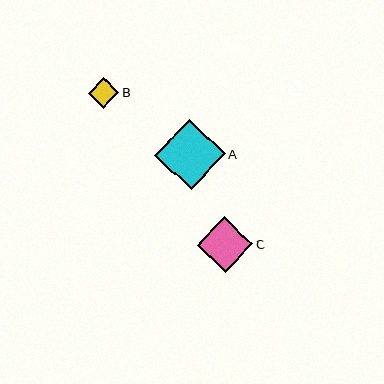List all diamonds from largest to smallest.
From largest to smallest: A, C, B.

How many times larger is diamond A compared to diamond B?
Diamond A is approximately 2.3 times the size of diamond B.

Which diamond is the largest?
Diamond A is the largest with a size of approximately 70 pixels.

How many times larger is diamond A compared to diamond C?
Diamond A is approximately 1.3 times the size of diamond C.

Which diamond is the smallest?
Diamond B is the smallest with a size of approximately 30 pixels.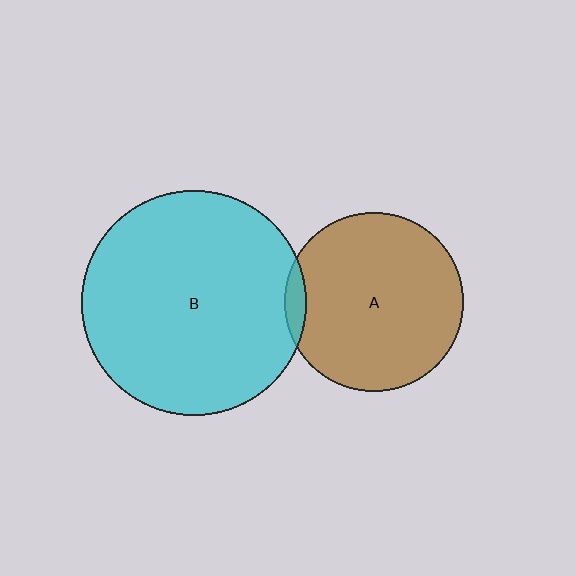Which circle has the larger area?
Circle B (cyan).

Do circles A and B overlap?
Yes.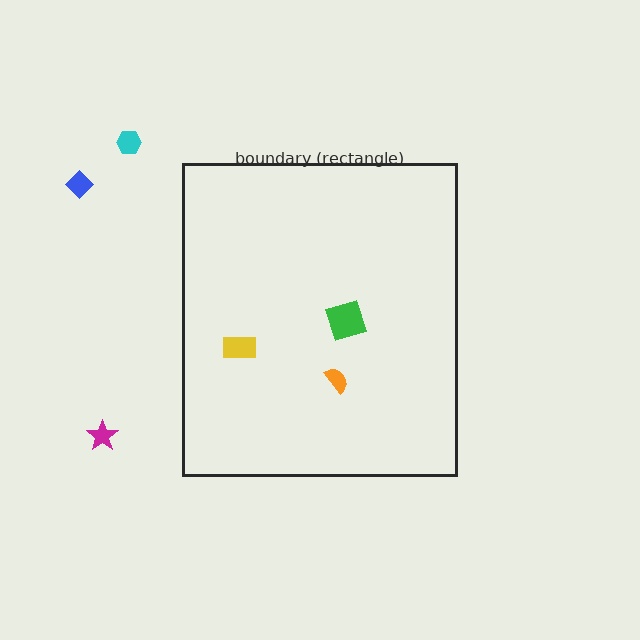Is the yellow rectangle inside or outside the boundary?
Inside.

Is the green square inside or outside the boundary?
Inside.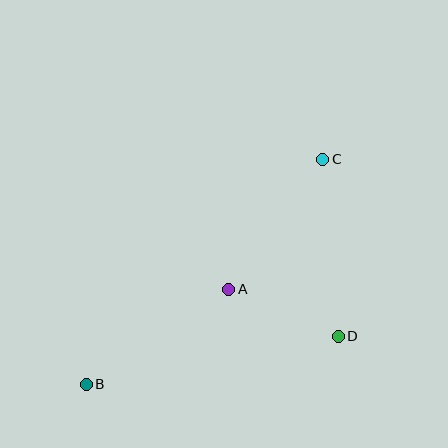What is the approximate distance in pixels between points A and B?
The distance between A and B is approximately 171 pixels.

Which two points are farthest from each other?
Points B and C are farthest from each other.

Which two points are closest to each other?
Points A and D are closest to each other.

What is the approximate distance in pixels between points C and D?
The distance between C and D is approximately 178 pixels.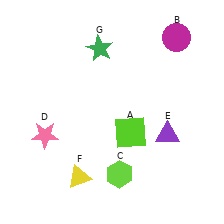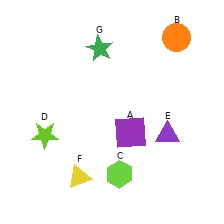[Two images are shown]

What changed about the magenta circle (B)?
In Image 1, B is magenta. In Image 2, it changed to orange.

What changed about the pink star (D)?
In Image 1, D is pink. In Image 2, it changed to lime.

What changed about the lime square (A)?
In Image 1, A is lime. In Image 2, it changed to purple.